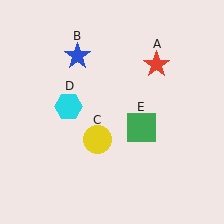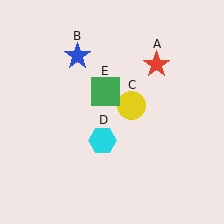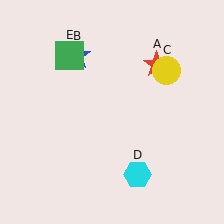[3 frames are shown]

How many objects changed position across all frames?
3 objects changed position: yellow circle (object C), cyan hexagon (object D), green square (object E).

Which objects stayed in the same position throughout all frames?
Red star (object A) and blue star (object B) remained stationary.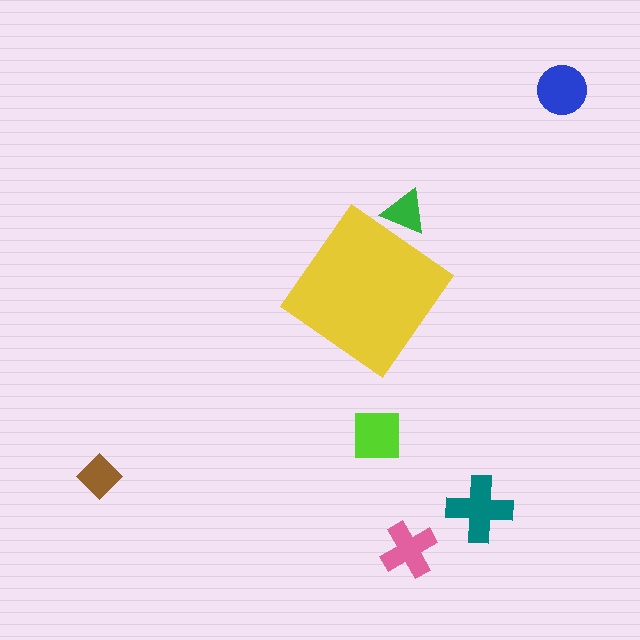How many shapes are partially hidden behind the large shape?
1 shape is partially hidden.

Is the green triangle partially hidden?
Yes, the green triangle is partially hidden behind the yellow diamond.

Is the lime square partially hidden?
No, the lime square is fully visible.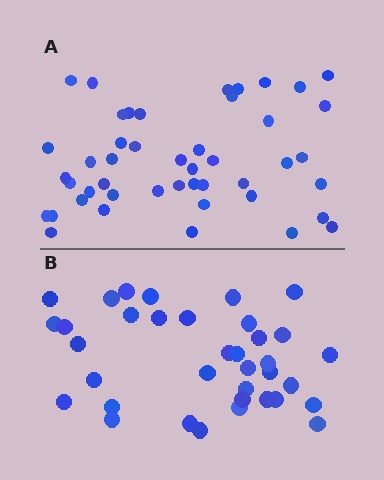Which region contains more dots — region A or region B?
Region A (the top region) has more dots.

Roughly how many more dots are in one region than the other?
Region A has roughly 10 or so more dots than region B.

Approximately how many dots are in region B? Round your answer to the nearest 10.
About 40 dots. (The exact count is 36, which rounds to 40.)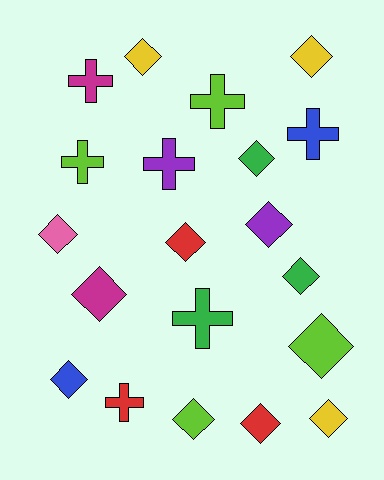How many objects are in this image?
There are 20 objects.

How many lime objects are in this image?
There are 4 lime objects.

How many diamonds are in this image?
There are 13 diamonds.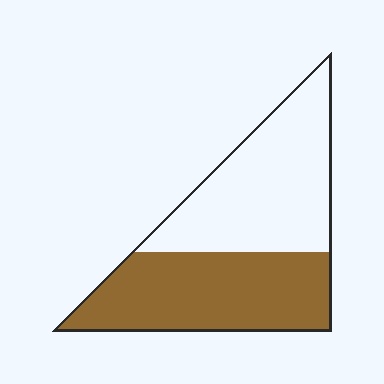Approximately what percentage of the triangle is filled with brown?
Approximately 50%.